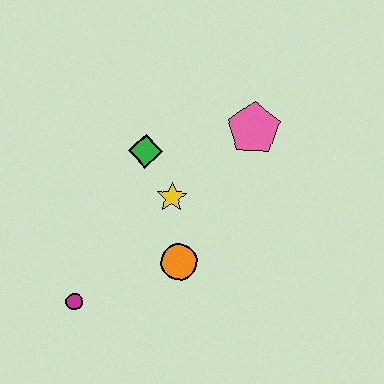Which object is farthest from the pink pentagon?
The magenta circle is farthest from the pink pentagon.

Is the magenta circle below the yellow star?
Yes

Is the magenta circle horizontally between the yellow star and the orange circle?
No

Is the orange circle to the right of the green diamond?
Yes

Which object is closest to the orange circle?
The yellow star is closest to the orange circle.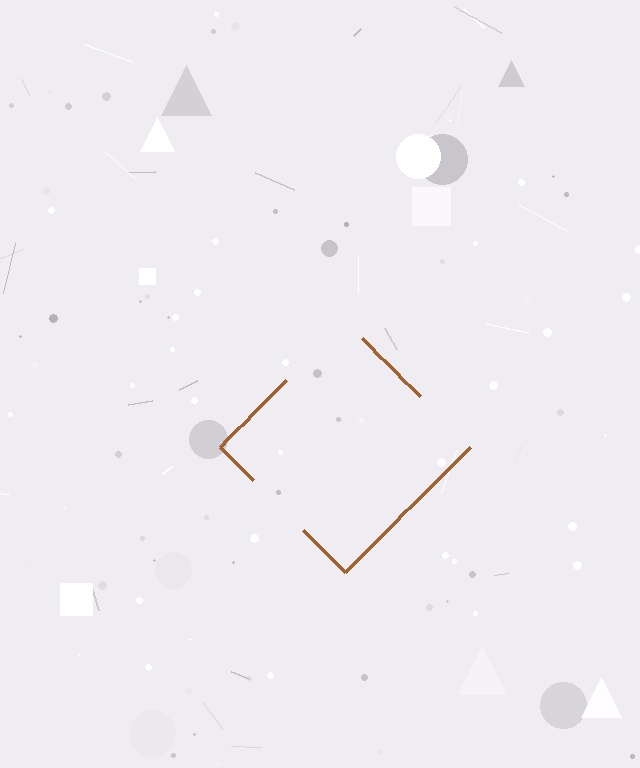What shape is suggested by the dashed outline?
The dashed outline suggests a diamond.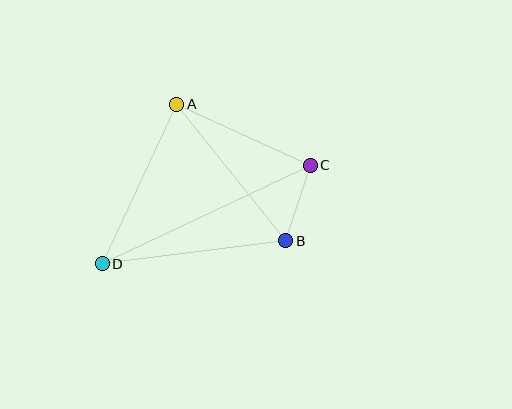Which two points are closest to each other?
Points B and C are closest to each other.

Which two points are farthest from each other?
Points C and D are farthest from each other.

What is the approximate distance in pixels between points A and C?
The distance between A and C is approximately 147 pixels.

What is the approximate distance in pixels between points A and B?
The distance between A and B is approximately 175 pixels.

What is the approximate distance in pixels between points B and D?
The distance between B and D is approximately 185 pixels.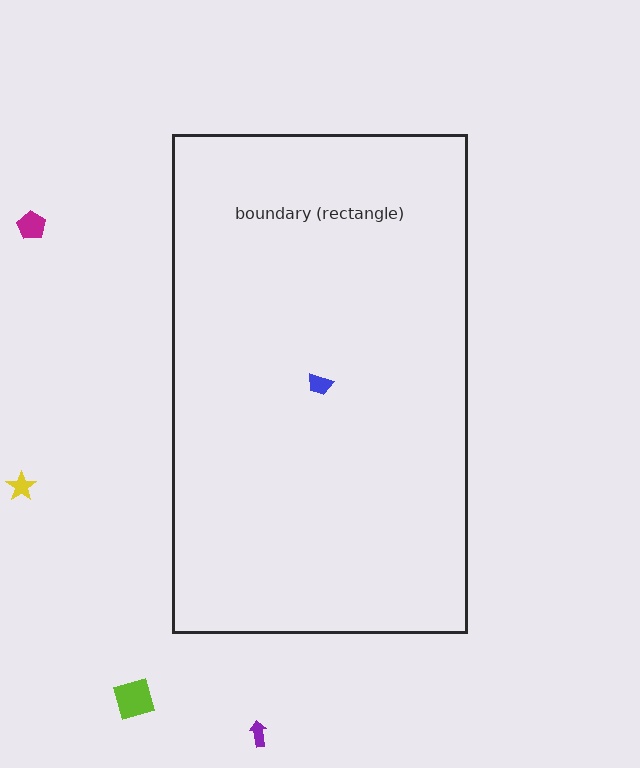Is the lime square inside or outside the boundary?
Outside.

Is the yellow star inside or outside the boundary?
Outside.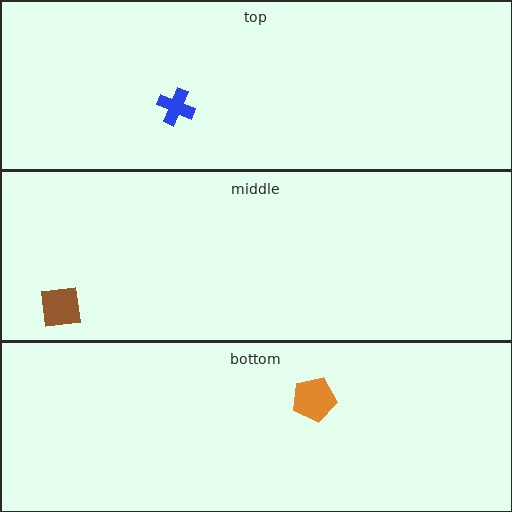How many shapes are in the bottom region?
1.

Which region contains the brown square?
The middle region.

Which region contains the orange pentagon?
The bottom region.